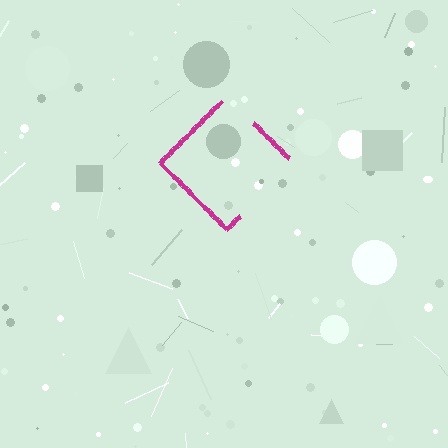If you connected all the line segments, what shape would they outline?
They would outline a diamond.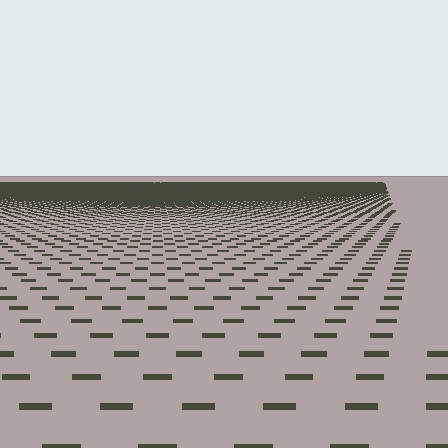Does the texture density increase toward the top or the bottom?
Density increases toward the top.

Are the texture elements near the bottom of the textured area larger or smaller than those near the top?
Larger. Near the bottom, elements are closer to the viewer and appear at a bigger on-screen size.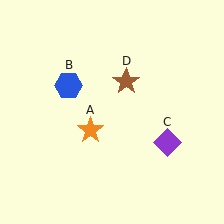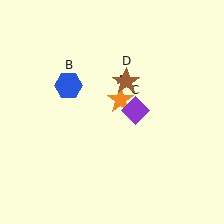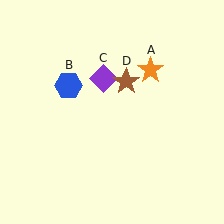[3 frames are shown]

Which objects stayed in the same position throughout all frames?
Blue hexagon (object B) and brown star (object D) remained stationary.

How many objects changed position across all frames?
2 objects changed position: orange star (object A), purple diamond (object C).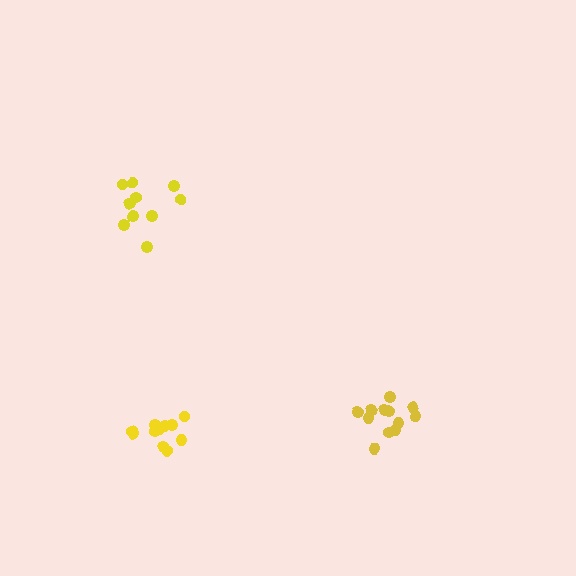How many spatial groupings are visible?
There are 3 spatial groupings.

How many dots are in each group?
Group 1: 12 dots, Group 2: 11 dots, Group 3: 10 dots (33 total).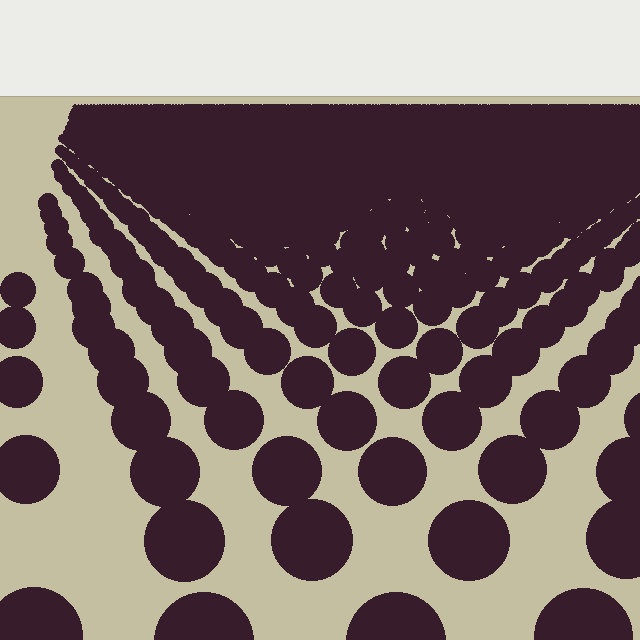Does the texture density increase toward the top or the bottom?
Density increases toward the top.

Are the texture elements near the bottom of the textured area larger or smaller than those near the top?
Larger. Near the bottom, elements are closer to the viewer and appear at a bigger on-screen size.